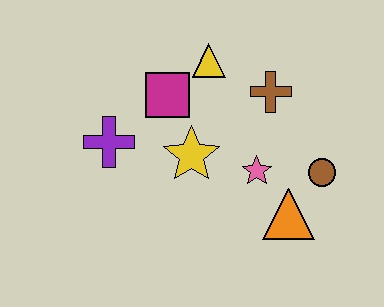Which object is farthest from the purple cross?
The brown circle is farthest from the purple cross.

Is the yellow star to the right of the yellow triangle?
No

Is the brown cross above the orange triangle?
Yes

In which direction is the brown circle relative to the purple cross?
The brown circle is to the right of the purple cross.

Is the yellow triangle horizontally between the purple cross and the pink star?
Yes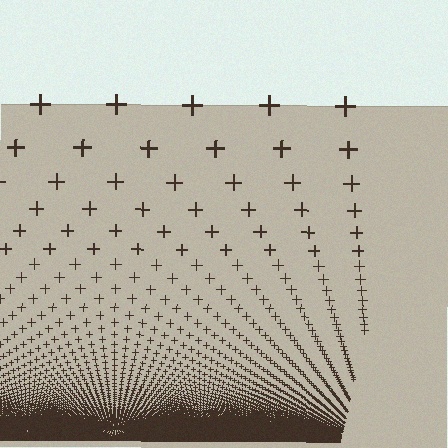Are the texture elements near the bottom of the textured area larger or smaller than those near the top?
Smaller. The gradient is inverted — elements near the bottom are smaller and denser.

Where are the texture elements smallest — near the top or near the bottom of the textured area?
Near the bottom.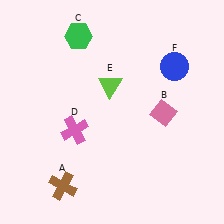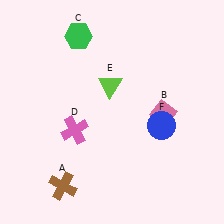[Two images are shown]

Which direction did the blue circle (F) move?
The blue circle (F) moved down.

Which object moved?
The blue circle (F) moved down.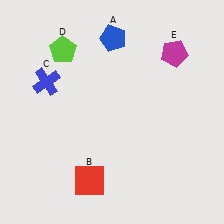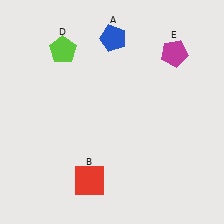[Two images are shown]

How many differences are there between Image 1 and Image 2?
There is 1 difference between the two images.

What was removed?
The blue cross (C) was removed in Image 2.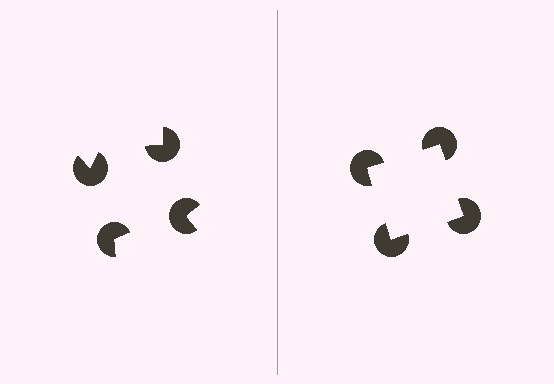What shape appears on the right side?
An illusory square.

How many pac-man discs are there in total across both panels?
8 — 4 on each side.